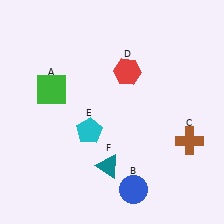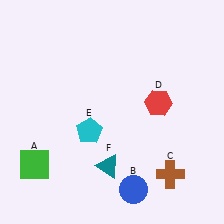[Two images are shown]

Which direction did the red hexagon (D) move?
The red hexagon (D) moved down.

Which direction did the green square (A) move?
The green square (A) moved down.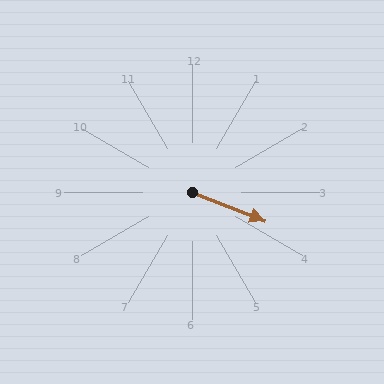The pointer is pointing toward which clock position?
Roughly 4 o'clock.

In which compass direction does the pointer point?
East.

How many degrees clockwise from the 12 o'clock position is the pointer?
Approximately 112 degrees.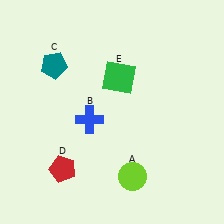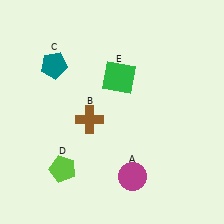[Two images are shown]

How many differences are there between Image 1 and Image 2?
There are 3 differences between the two images.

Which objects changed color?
A changed from lime to magenta. B changed from blue to brown. D changed from red to lime.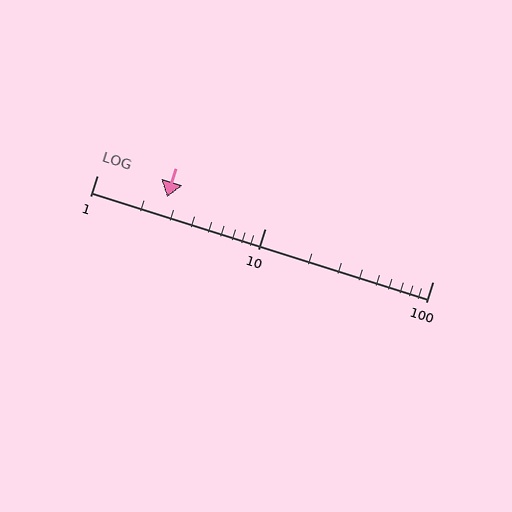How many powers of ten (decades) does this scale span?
The scale spans 2 decades, from 1 to 100.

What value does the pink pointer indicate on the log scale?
The pointer indicates approximately 2.6.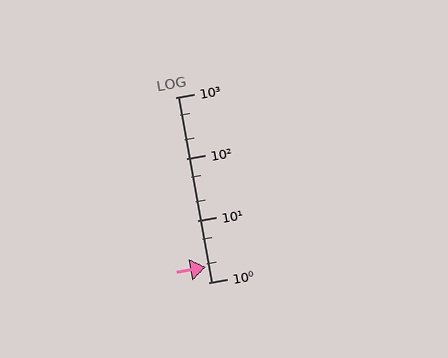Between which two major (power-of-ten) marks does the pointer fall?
The pointer is between 1 and 10.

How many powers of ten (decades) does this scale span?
The scale spans 3 decades, from 1 to 1000.